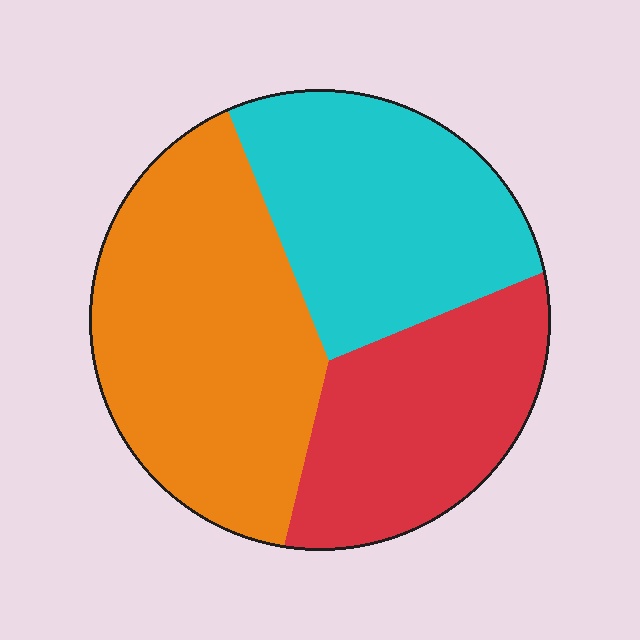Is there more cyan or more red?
Cyan.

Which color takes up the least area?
Red, at roughly 25%.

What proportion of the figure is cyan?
Cyan covers 32% of the figure.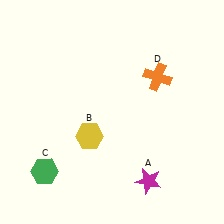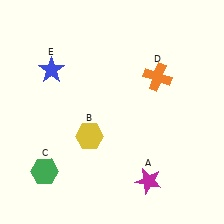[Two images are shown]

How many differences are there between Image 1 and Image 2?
There is 1 difference between the two images.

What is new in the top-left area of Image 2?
A blue star (E) was added in the top-left area of Image 2.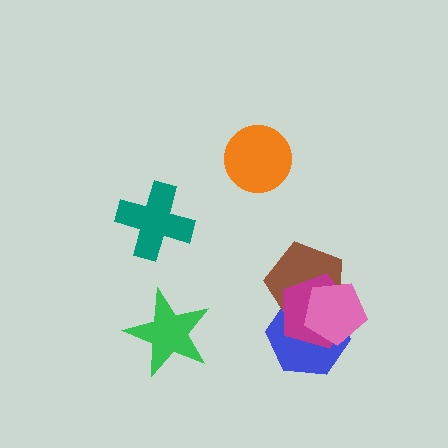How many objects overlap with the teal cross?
0 objects overlap with the teal cross.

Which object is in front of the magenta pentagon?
The pink pentagon is in front of the magenta pentagon.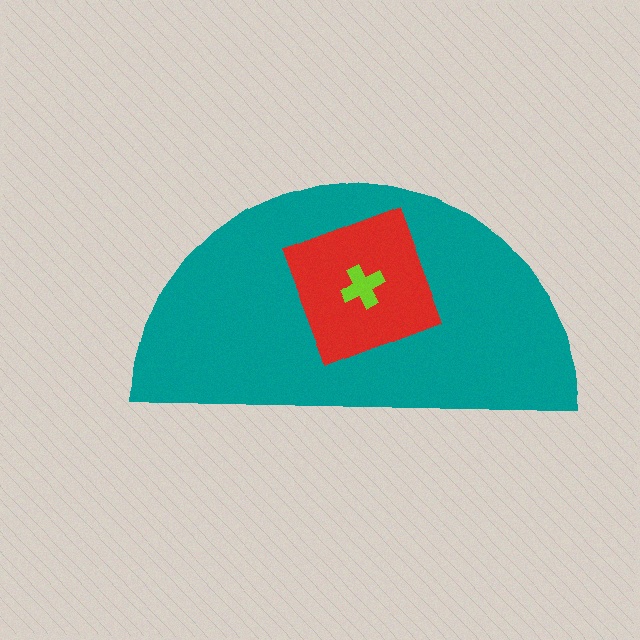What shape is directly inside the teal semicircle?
The red diamond.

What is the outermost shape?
The teal semicircle.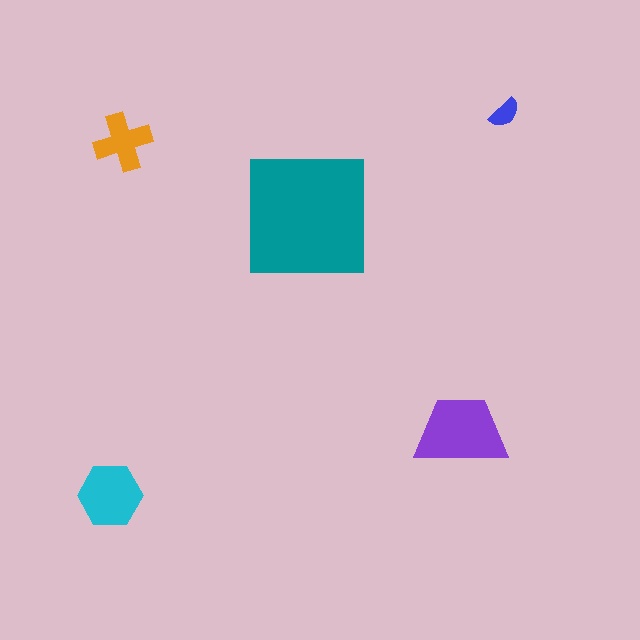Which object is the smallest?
The blue semicircle.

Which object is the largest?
The teal square.